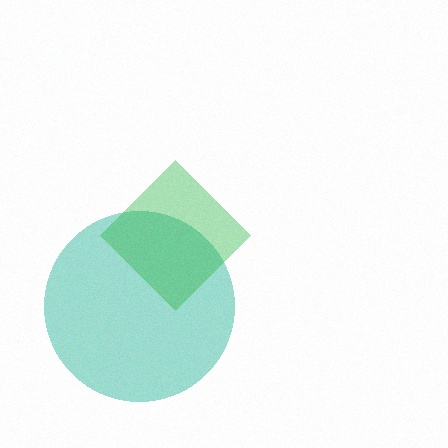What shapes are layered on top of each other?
The layered shapes are: a teal circle, a green diamond.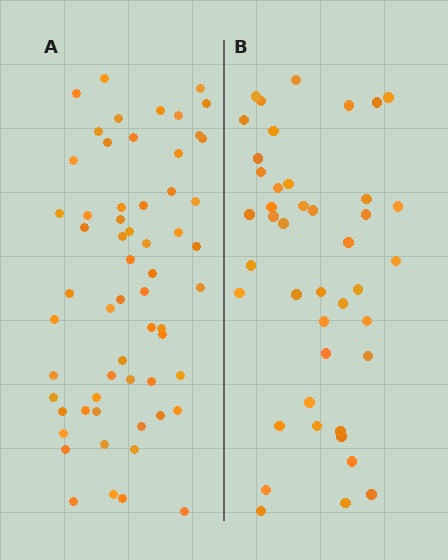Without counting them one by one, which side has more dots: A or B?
Region A (the left region) has more dots.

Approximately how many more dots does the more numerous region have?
Region A has approximately 15 more dots than region B.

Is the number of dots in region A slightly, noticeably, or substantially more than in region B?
Region A has noticeably more, but not dramatically so. The ratio is roughly 1.4 to 1.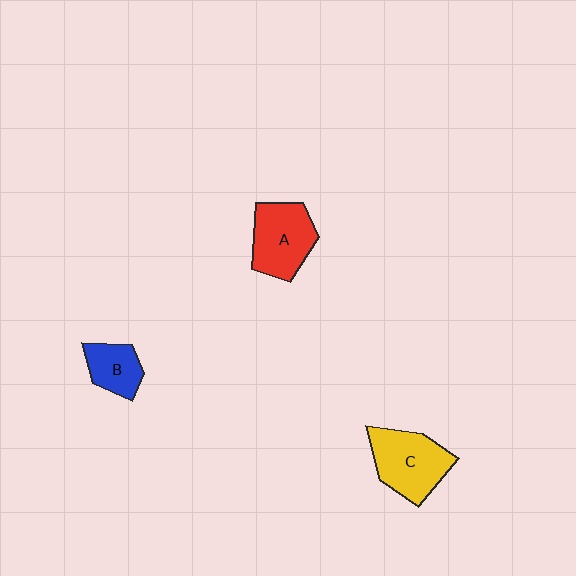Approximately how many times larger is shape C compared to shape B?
Approximately 1.8 times.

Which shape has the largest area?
Shape C (yellow).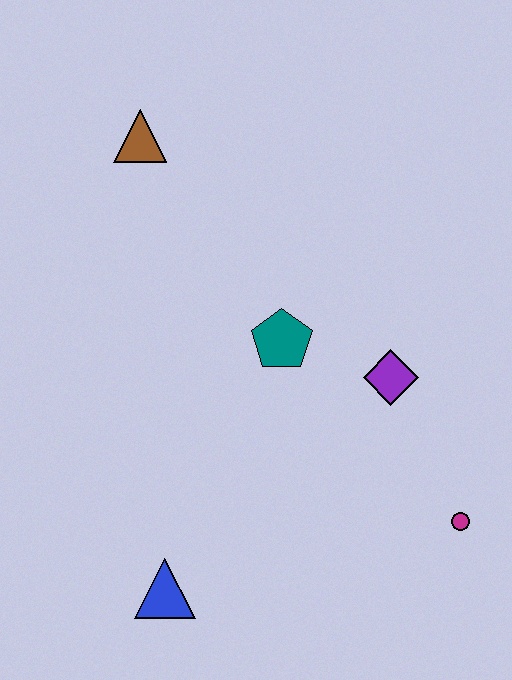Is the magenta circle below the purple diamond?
Yes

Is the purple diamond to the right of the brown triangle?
Yes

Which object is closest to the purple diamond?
The teal pentagon is closest to the purple diamond.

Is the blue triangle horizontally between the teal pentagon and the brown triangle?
Yes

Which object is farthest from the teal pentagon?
The blue triangle is farthest from the teal pentagon.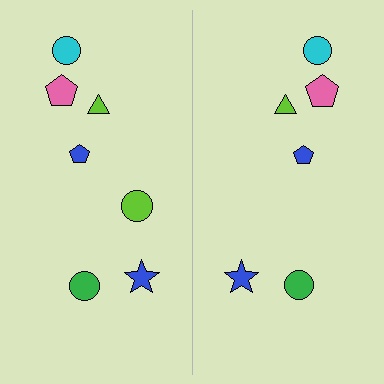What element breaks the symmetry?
A lime circle is missing from the right side.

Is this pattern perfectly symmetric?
No, the pattern is not perfectly symmetric. A lime circle is missing from the right side.